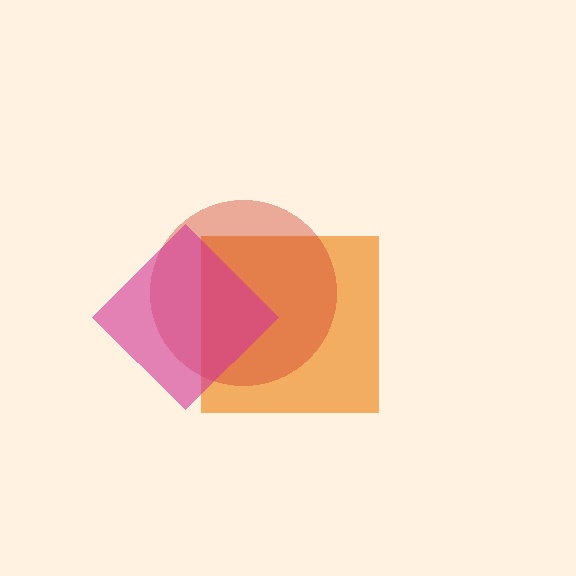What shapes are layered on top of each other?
The layered shapes are: an orange square, a red circle, a magenta diamond.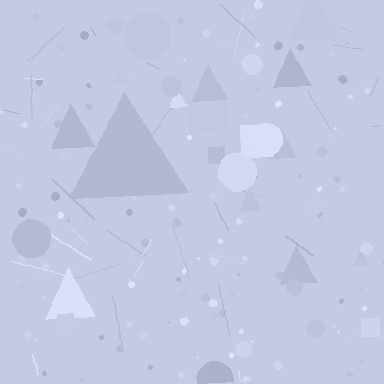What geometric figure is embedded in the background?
A triangle is embedded in the background.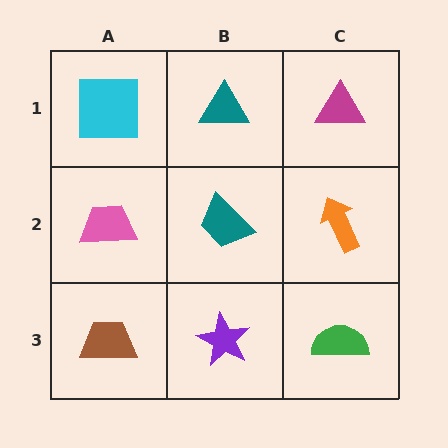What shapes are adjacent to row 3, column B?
A teal trapezoid (row 2, column B), a brown trapezoid (row 3, column A), a green semicircle (row 3, column C).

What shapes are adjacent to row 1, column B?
A teal trapezoid (row 2, column B), a cyan square (row 1, column A), a magenta triangle (row 1, column C).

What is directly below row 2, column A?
A brown trapezoid.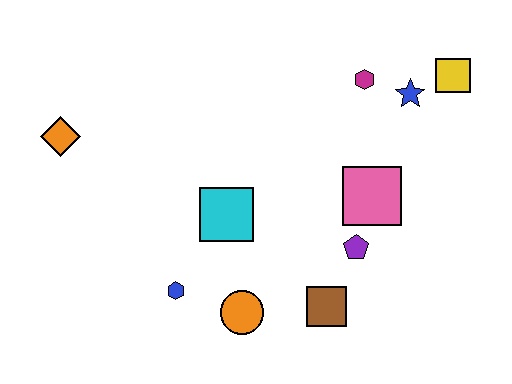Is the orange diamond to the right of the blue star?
No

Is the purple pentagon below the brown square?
No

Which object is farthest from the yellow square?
The orange diamond is farthest from the yellow square.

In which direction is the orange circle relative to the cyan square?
The orange circle is below the cyan square.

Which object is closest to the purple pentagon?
The pink square is closest to the purple pentagon.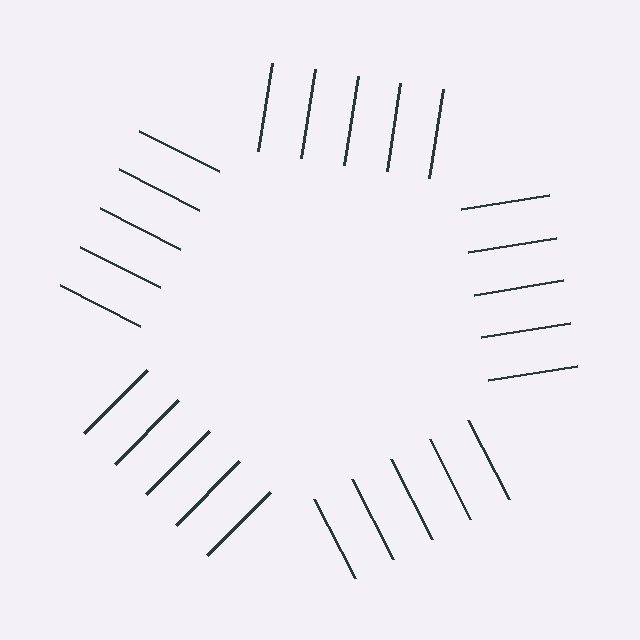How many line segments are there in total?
25 — 5 along each of the 5 edges.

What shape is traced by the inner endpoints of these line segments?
An illusory pentagon — the line segments terminate on its edges but no continuous stroke is drawn.